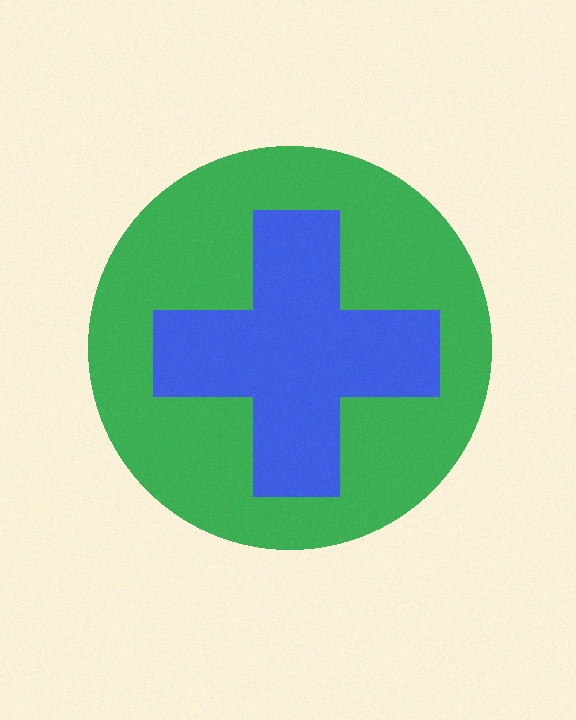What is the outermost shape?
The green circle.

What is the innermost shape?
The blue cross.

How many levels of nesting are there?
2.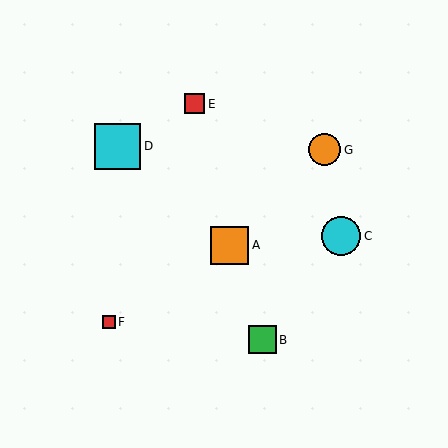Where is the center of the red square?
The center of the red square is at (109, 322).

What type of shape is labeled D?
Shape D is a cyan square.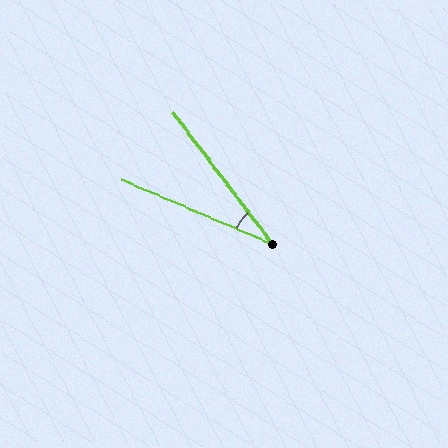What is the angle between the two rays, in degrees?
Approximately 30 degrees.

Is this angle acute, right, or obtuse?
It is acute.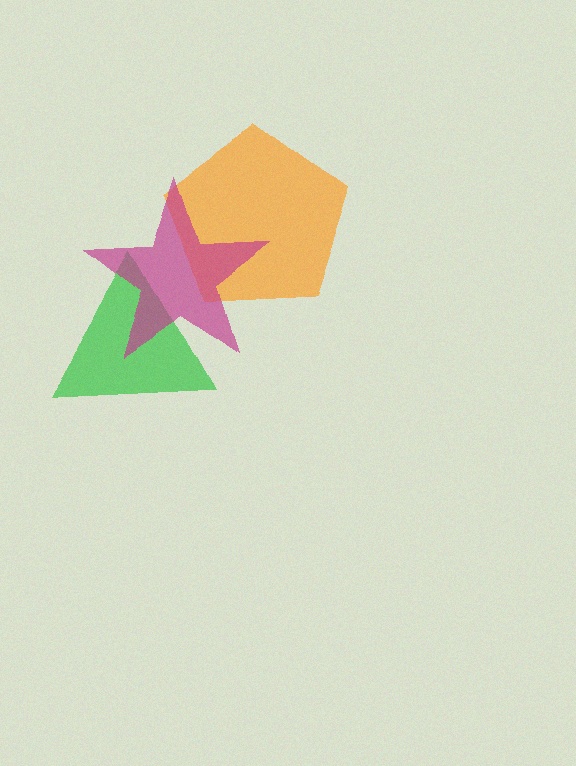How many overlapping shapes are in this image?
There are 3 overlapping shapes in the image.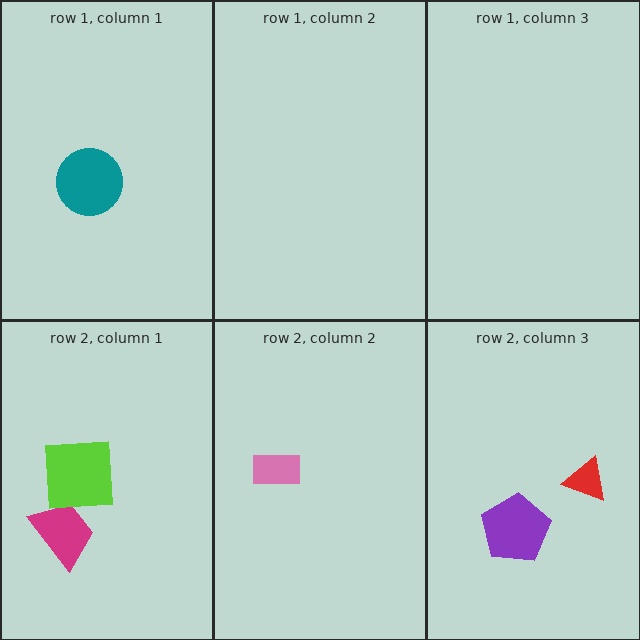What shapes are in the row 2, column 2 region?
The pink rectangle.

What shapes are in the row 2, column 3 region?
The purple pentagon, the red triangle.